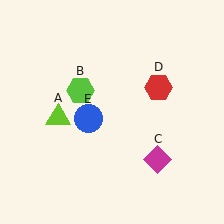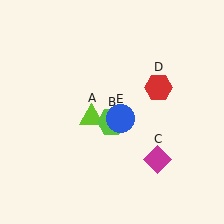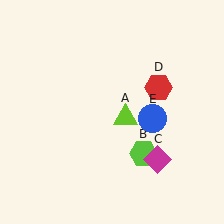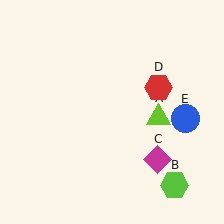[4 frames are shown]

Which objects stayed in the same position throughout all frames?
Magenta diamond (object C) and red hexagon (object D) remained stationary.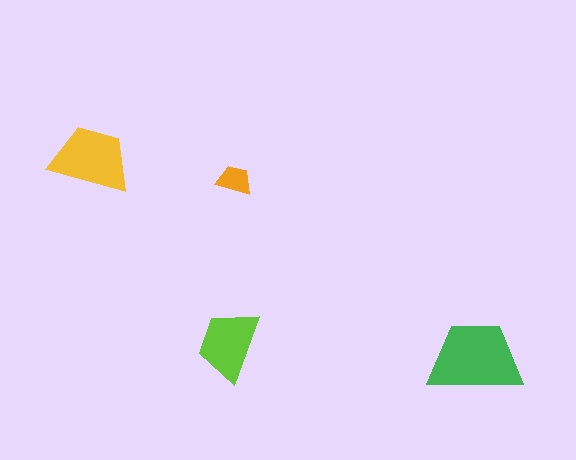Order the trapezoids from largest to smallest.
the green one, the yellow one, the lime one, the orange one.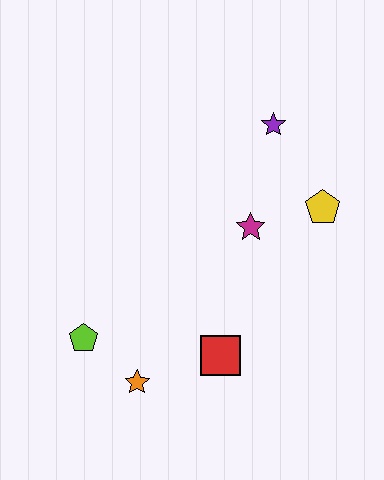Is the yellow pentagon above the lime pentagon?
Yes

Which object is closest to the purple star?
The yellow pentagon is closest to the purple star.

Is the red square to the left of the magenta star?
Yes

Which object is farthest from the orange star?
The purple star is farthest from the orange star.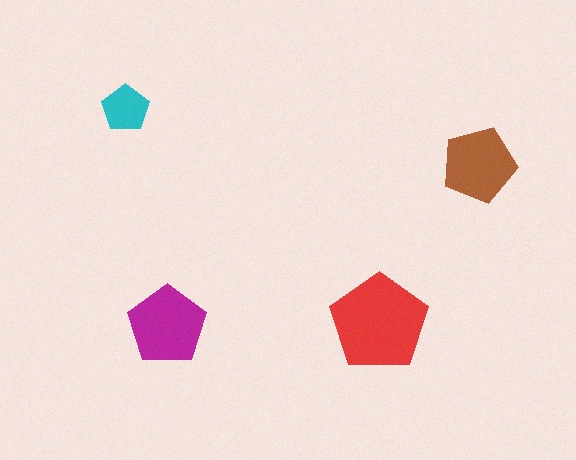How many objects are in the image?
There are 4 objects in the image.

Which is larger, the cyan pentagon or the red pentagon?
The red one.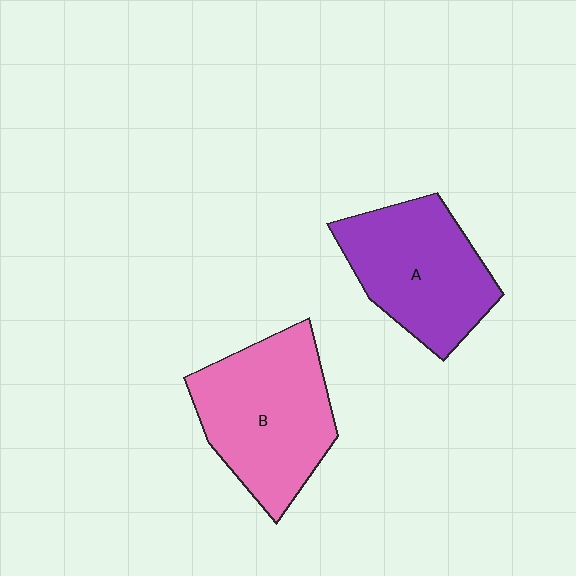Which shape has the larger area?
Shape B (pink).